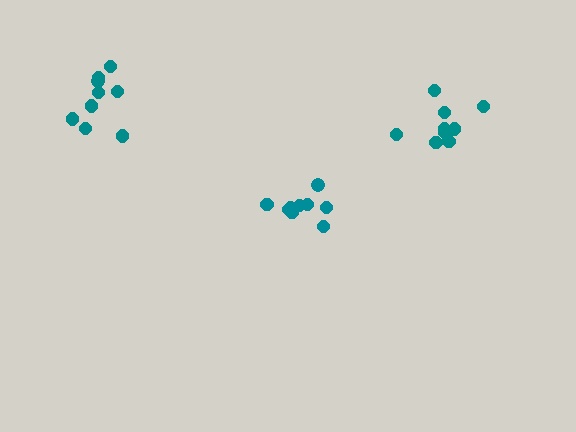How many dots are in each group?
Group 1: 9 dots, Group 2: 9 dots, Group 3: 9 dots (27 total).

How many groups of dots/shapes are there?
There are 3 groups.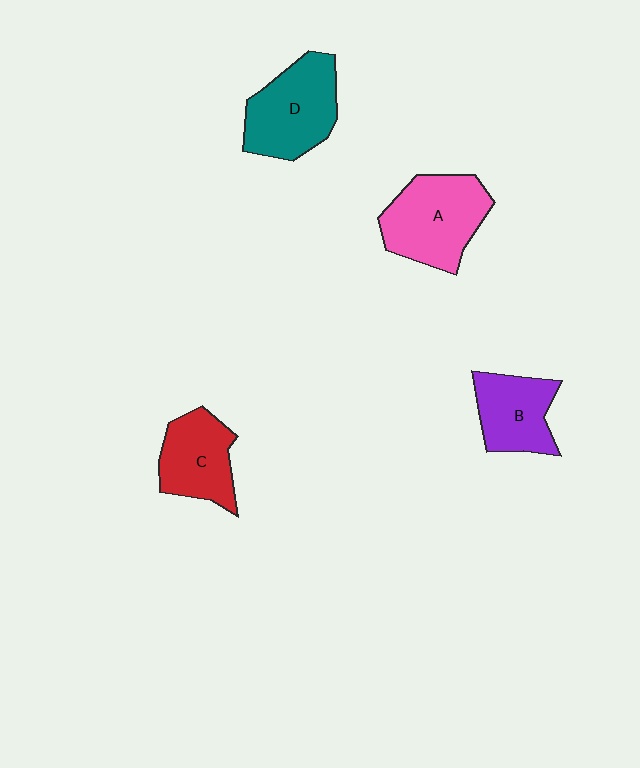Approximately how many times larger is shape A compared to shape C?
Approximately 1.3 times.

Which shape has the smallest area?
Shape B (purple).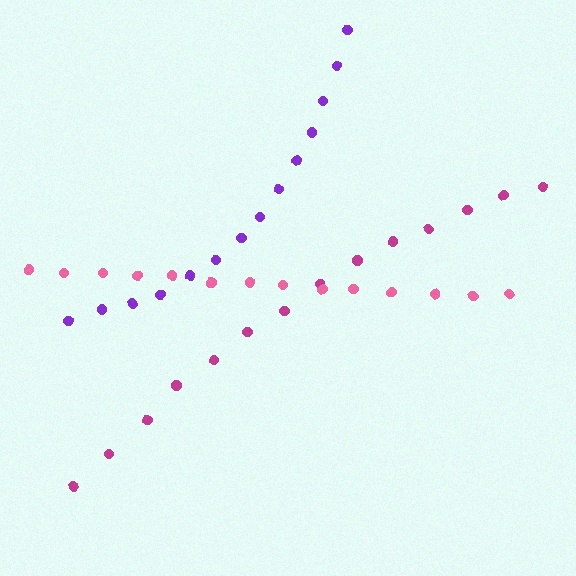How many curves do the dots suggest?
There are 3 distinct paths.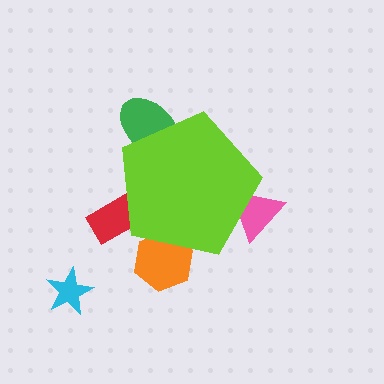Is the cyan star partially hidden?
No, the cyan star is fully visible.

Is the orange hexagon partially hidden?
Yes, the orange hexagon is partially hidden behind the lime pentagon.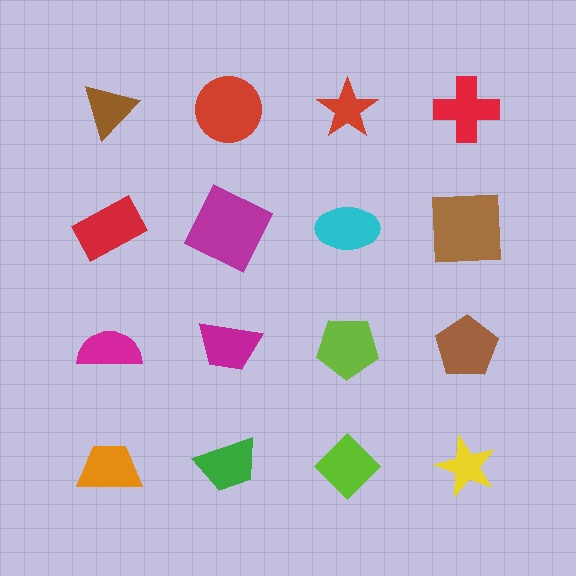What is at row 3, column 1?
A magenta semicircle.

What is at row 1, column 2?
A red circle.